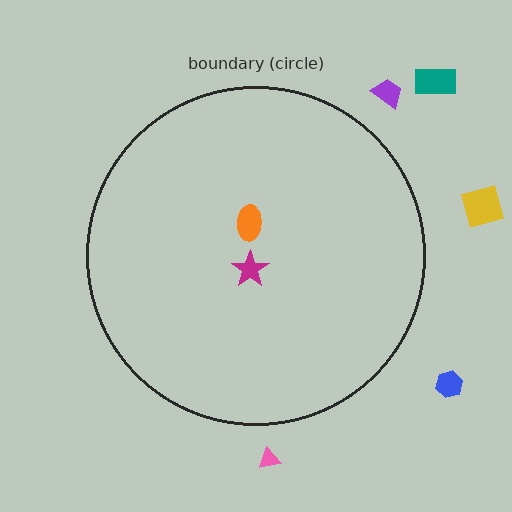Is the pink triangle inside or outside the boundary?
Outside.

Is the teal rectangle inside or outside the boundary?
Outside.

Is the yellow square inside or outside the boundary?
Outside.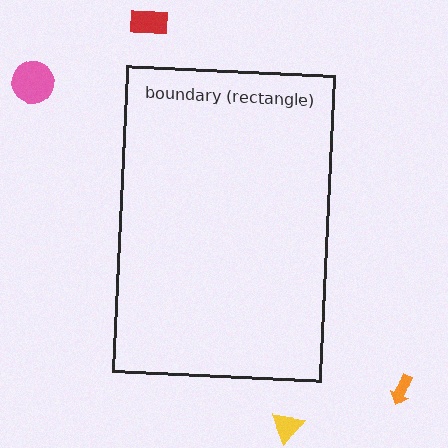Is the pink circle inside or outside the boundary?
Outside.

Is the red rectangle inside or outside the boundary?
Outside.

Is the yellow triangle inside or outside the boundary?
Outside.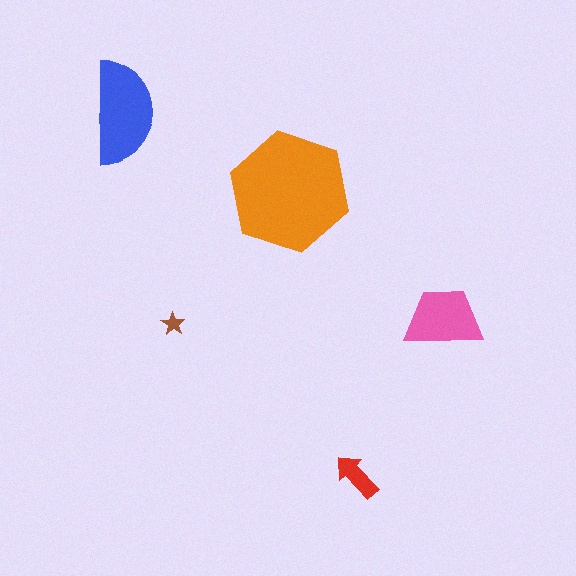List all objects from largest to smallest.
The orange hexagon, the blue semicircle, the pink trapezoid, the red arrow, the brown star.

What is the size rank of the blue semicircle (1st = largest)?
2nd.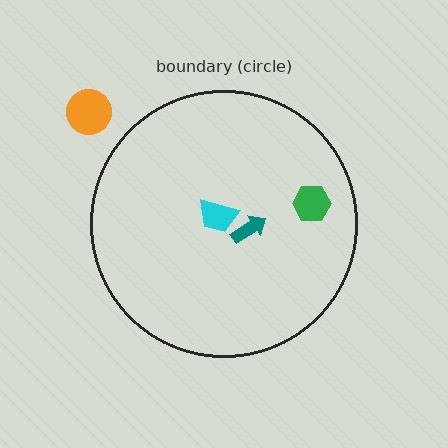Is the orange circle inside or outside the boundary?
Outside.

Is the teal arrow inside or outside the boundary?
Inside.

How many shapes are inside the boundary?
3 inside, 1 outside.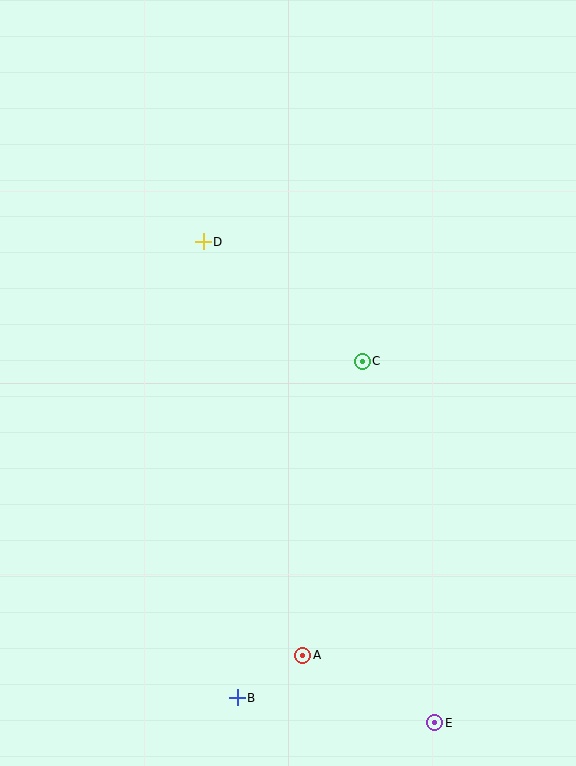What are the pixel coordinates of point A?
Point A is at (303, 655).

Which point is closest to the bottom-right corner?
Point E is closest to the bottom-right corner.